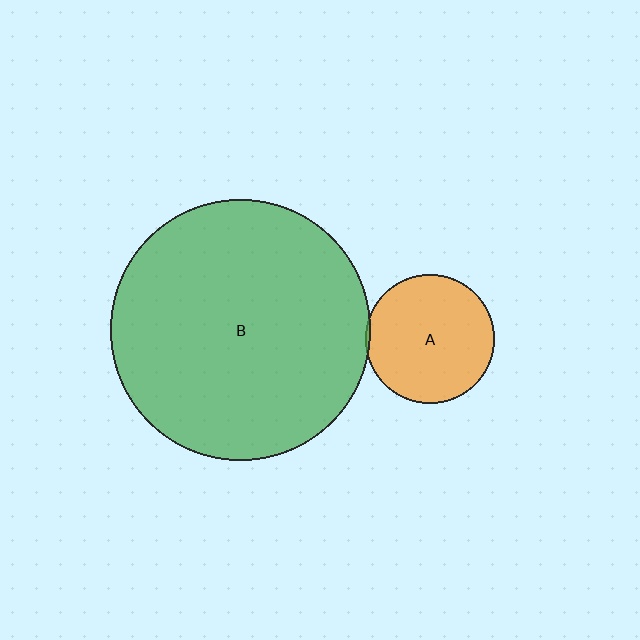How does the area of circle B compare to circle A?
Approximately 4.1 times.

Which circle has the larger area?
Circle B (green).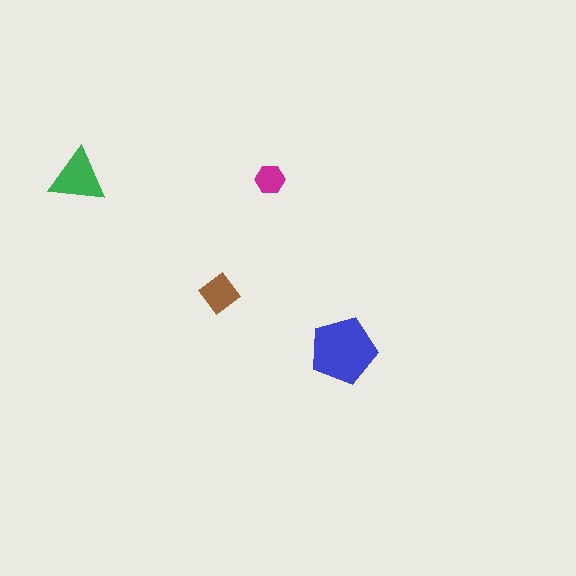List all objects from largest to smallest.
The blue pentagon, the green triangle, the brown diamond, the magenta hexagon.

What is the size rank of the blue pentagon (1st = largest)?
1st.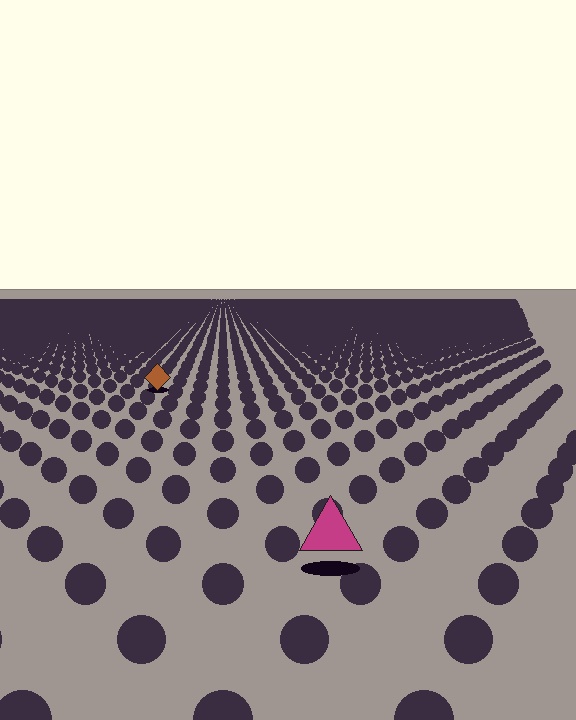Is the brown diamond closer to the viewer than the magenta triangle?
No. The magenta triangle is closer — you can tell from the texture gradient: the ground texture is coarser near it.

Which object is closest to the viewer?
The magenta triangle is closest. The texture marks near it are larger and more spread out.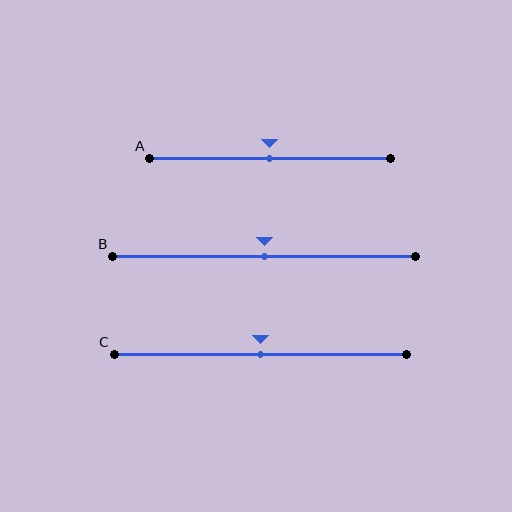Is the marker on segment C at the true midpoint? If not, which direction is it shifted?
Yes, the marker on segment C is at the true midpoint.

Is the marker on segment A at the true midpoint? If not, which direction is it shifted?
Yes, the marker on segment A is at the true midpoint.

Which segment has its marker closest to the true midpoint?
Segment A has its marker closest to the true midpoint.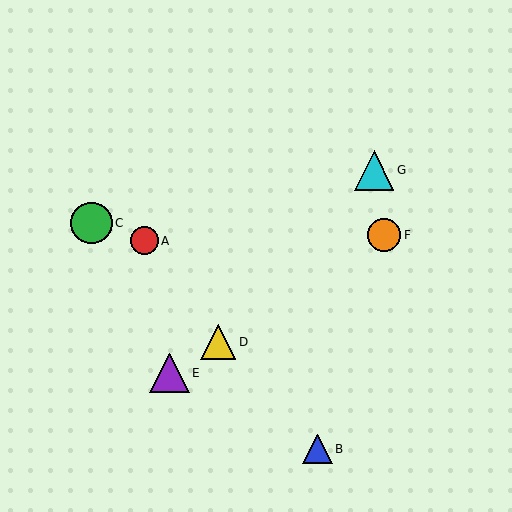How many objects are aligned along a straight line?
3 objects (D, E, F) are aligned along a straight line.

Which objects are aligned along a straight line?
Objects D, E, F are aligned along a straight line.